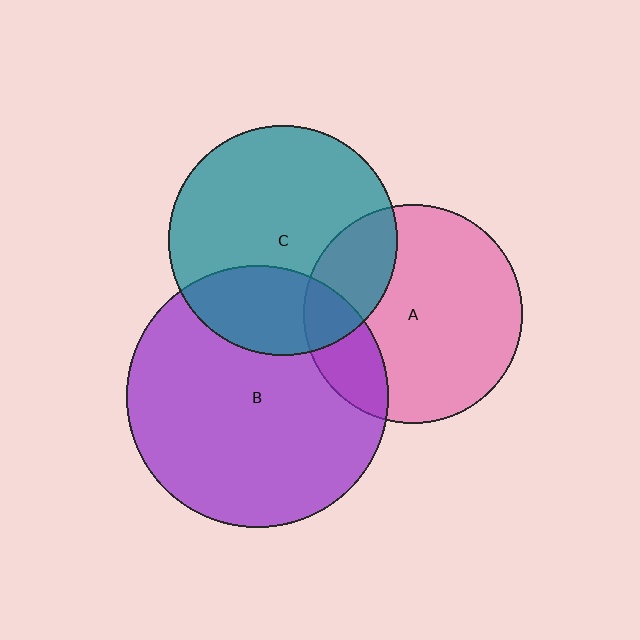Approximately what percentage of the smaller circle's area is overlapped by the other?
Approximately 30%.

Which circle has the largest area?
Circle B (purple).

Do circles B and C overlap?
Yes.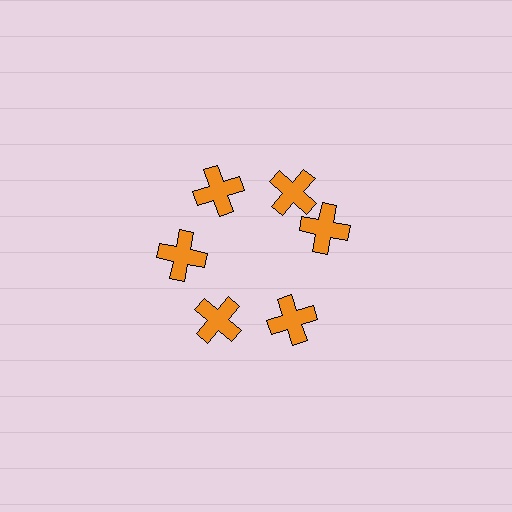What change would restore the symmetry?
The symmetry would be restored by rotating it back into even spacing with its neighbors so that all 6 crosses sit at equal angles and equal distance from the center.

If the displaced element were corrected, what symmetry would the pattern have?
It would have 6-fold rotational symmetry — the pattern would map onto itself every 60 degrees.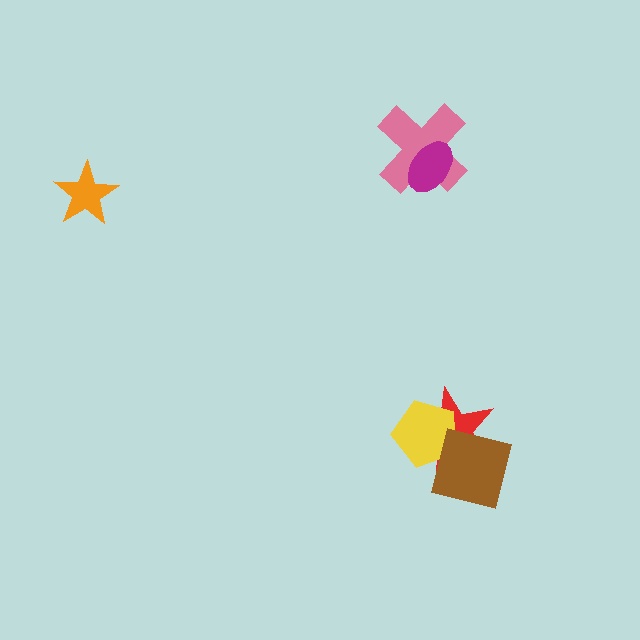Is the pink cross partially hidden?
Yes, it is partially covered by another shape.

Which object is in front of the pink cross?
The magenta ellipse is in front of the pink cross.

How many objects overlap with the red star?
2 objects overlap with the red star.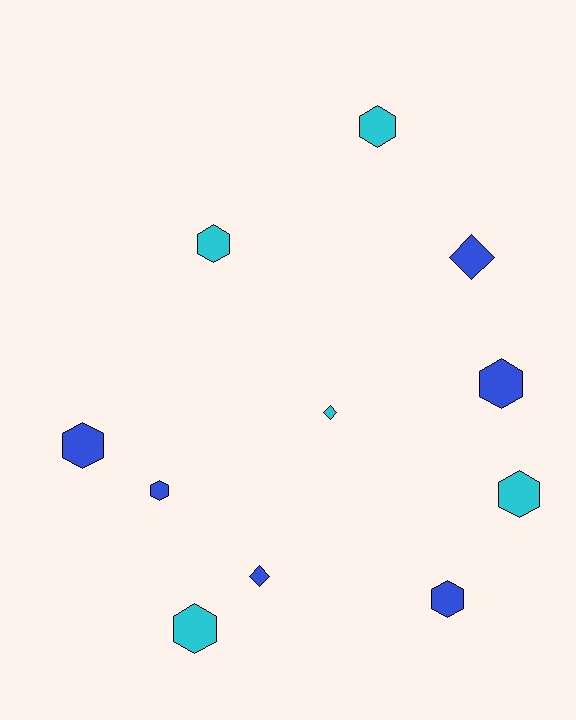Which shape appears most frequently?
Hexagon, with 8 objects.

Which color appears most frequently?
Blue, with 6 objects.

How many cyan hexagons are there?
There are 4 cyan hexagons.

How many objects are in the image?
There are 11 objects.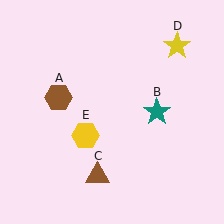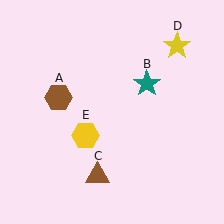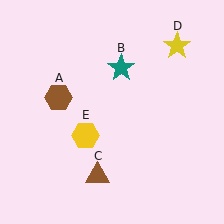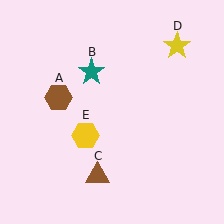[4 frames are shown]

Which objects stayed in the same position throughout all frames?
Brown hexagon (object A) and brown triangle (object C) and yellow star (object D) and yellow hexagon (object E) remained stationary.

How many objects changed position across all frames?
1 object changed position: teal star (object B).